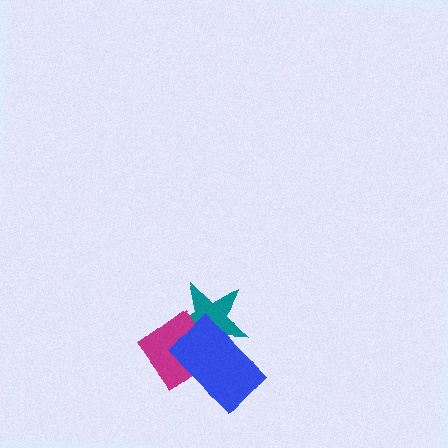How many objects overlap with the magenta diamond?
2 objects overlap with the magenta diamond.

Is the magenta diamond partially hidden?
Yes, it is partially covered by another shape.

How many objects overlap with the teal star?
2 objects overlap with the teal star.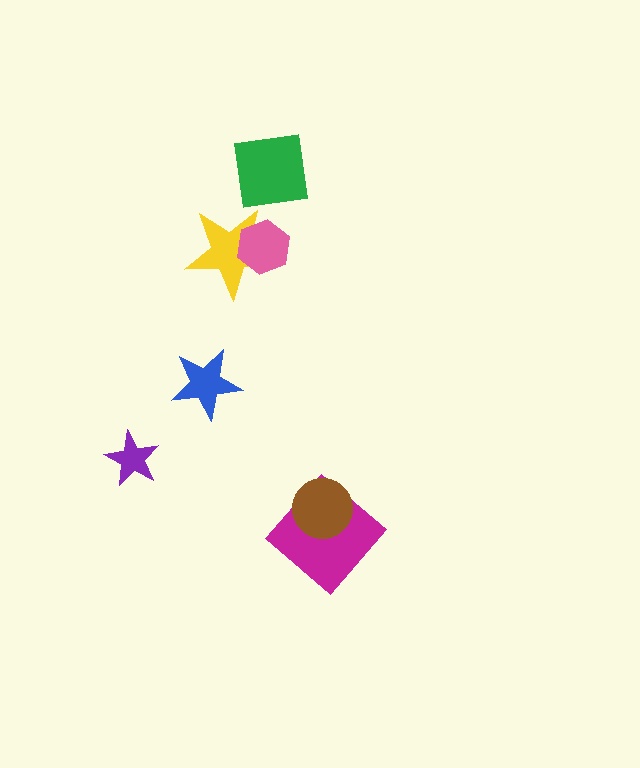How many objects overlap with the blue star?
0 objects overlap with the blue star.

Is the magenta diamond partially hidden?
Yes, it is partially covered by another shape.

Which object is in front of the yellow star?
The pink hexagon is in front of the yellow star.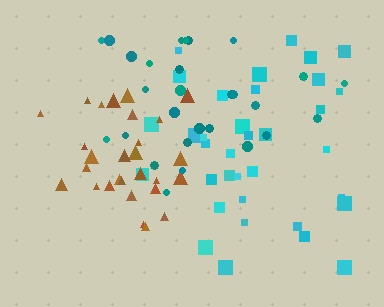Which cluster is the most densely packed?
Brown.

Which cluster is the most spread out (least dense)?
Teal.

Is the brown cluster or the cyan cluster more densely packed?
Brown.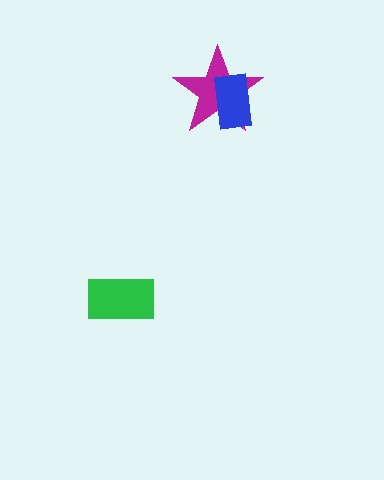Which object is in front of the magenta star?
The blue rectangle is in front of the magenta star.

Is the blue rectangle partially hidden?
No, no other shape covers it.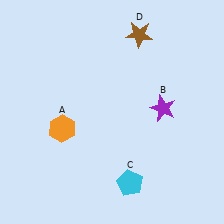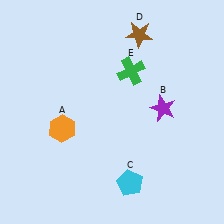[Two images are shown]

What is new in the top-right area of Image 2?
A green cross (E) was added in the top-right area of Image 2.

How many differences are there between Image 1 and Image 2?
There is 1 difference between the two images.